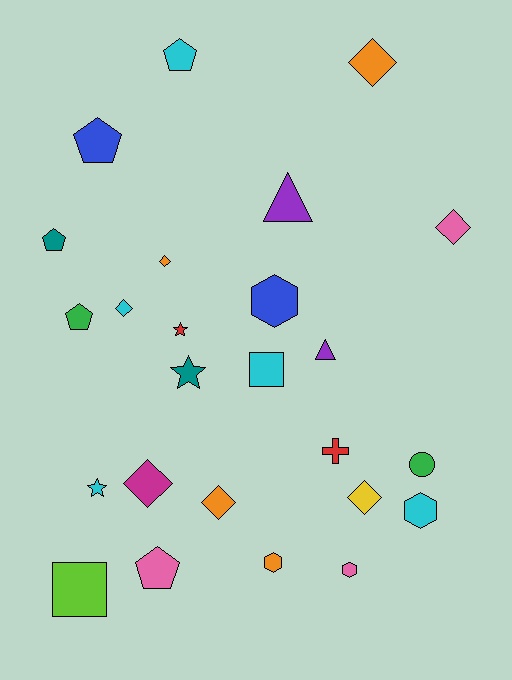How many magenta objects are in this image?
There is 1 magenta object.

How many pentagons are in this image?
There are 5 pentagons.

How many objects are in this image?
There are 25 objects.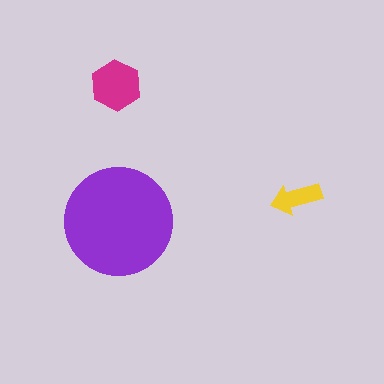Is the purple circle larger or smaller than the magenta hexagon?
Larger.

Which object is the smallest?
The yellow arrow.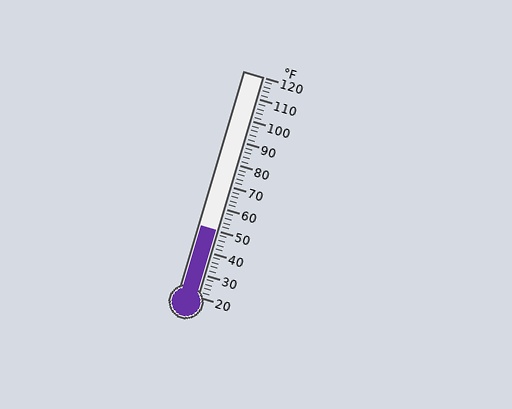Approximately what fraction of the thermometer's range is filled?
The thermometer is filled to approximately 30% of its range.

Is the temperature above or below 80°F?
The temperature is below 80°F.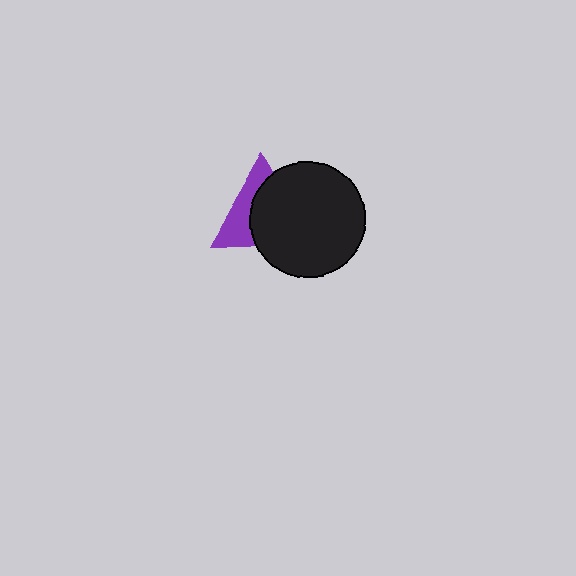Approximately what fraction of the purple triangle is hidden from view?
Roughly 60% of the purple triangle is hidden behind the black circle.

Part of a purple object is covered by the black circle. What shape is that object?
It is a triangle.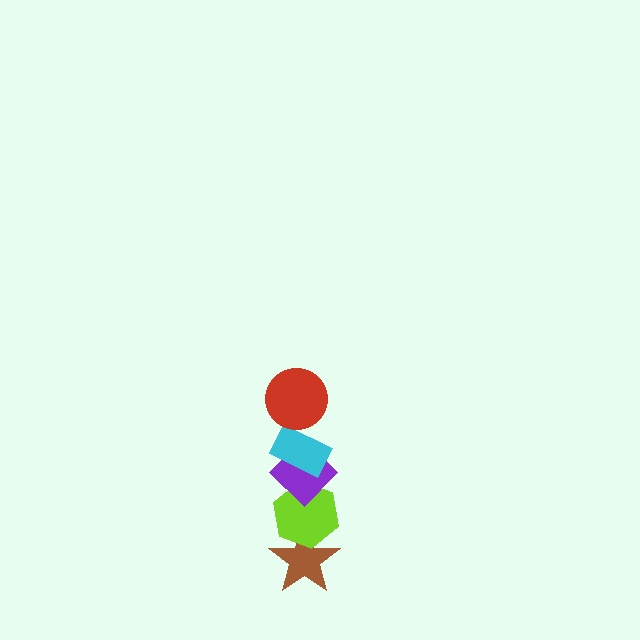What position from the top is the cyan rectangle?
The cyan rectangle is 2nd from the top.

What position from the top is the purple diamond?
The purple diamond is 3rd from the top.